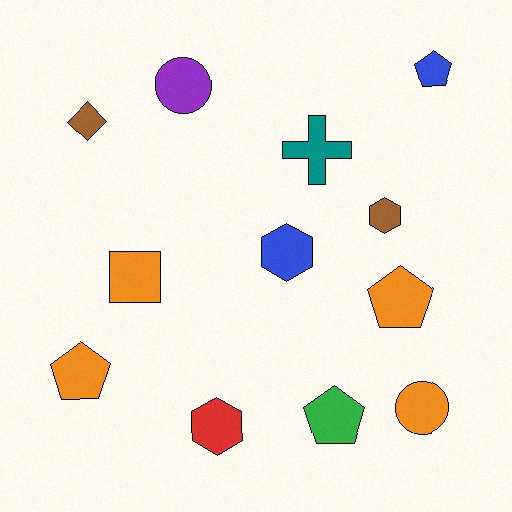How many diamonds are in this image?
There is 1 diamond.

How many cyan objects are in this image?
There are no cyan objects.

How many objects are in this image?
There are 12 objects.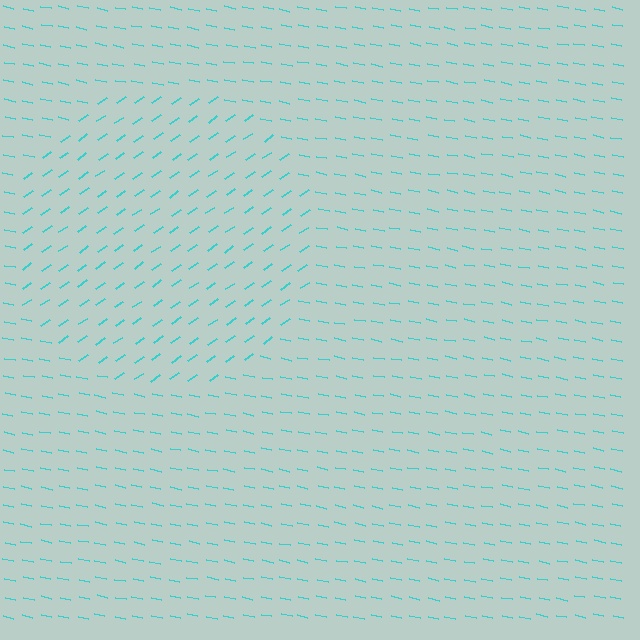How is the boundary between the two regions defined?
The boundary is defined purely by a change in line orientation (approximately 45 degrees difference). All lines are the same color and thickness.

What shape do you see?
I see a circle.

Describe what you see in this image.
The image is filled with small cyan line segments. A circle region in the image has lines oriented differently from the surrounding lines, creating a visible texture boundary.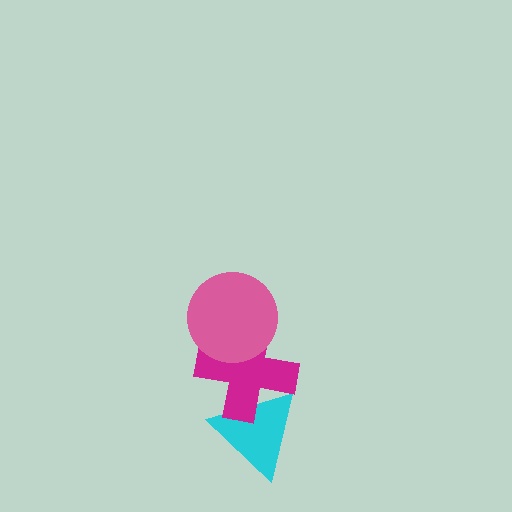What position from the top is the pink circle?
The pink circle is 1st from the top.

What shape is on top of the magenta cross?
The pink circle is on top of the magenta cross.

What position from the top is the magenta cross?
The magenta cross is 2nd from the top.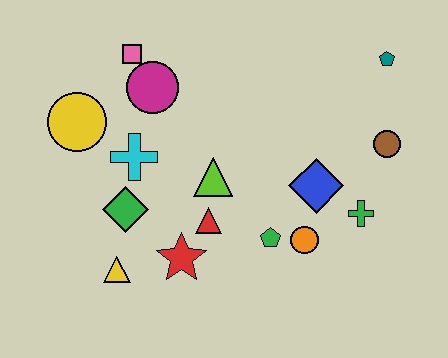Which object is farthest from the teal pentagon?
The yellow triangle is farthest from the teal pentagon.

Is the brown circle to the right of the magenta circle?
Yes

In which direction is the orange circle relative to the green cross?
The orange circle is to the left of the green cross.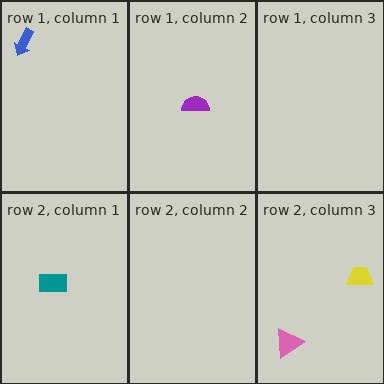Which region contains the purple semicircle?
The row 1, column 2 region.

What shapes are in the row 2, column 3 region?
The pink triangle, the yellow trapezoid.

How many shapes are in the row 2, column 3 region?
2.